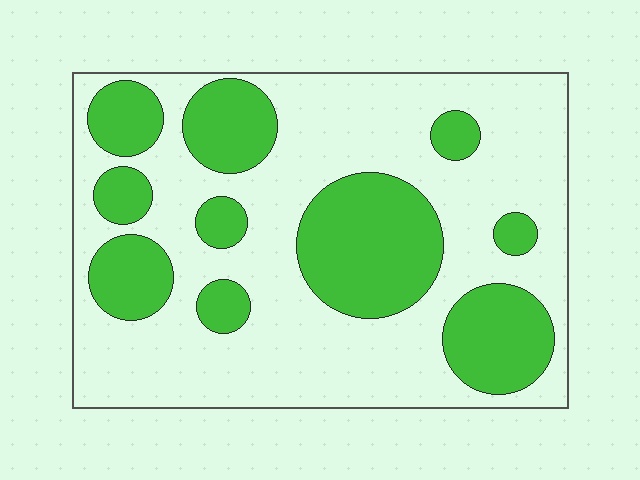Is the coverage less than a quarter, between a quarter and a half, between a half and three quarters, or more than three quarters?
Between a quarter and a half.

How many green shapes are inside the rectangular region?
10.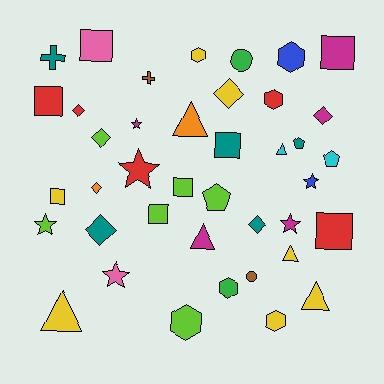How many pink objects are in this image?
There are 2 pink objects.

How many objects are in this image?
There are 40 objects.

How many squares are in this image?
There are 8 squares.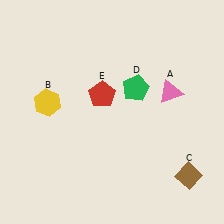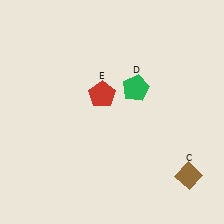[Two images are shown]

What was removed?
The yellow hexagon (B), the pink triangle (A) were removed in Image 2.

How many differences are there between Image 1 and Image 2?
There are 2 differences between the two images.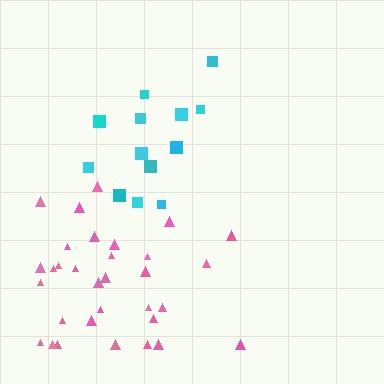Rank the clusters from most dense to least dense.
pink, cyan.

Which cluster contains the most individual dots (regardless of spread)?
Pink (32).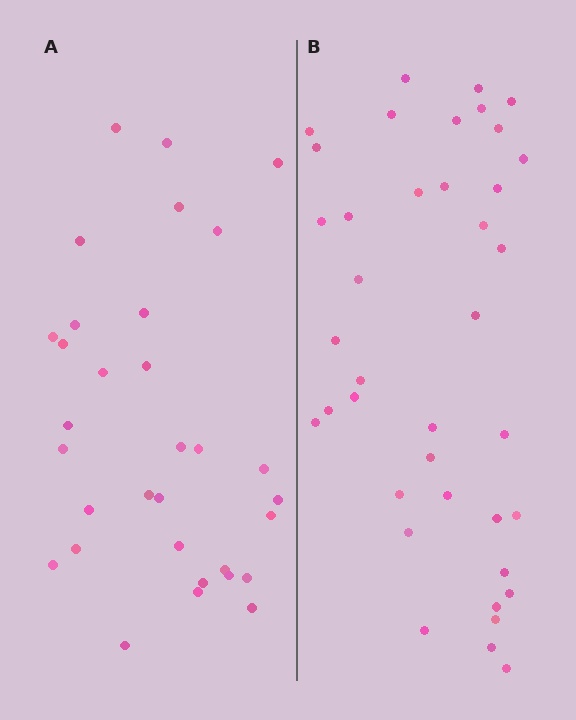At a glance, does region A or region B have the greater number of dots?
Region B (the right region) has more dots.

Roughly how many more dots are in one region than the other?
Region B has roughly 8 or so more dots than region A.